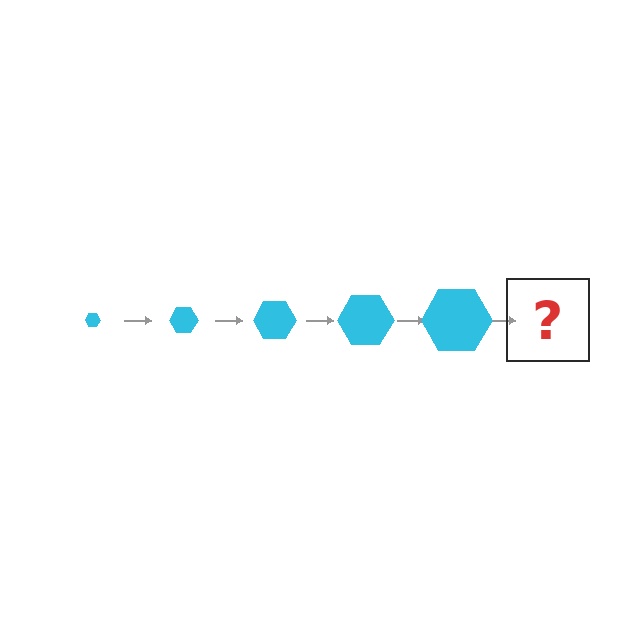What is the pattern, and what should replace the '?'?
The pattern is that the hexagon gets progressively larger each step. The '?' should be a cyan hexagon, larger than the previous one.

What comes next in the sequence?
The next element should be a cyan hexagon, larger than the previous one.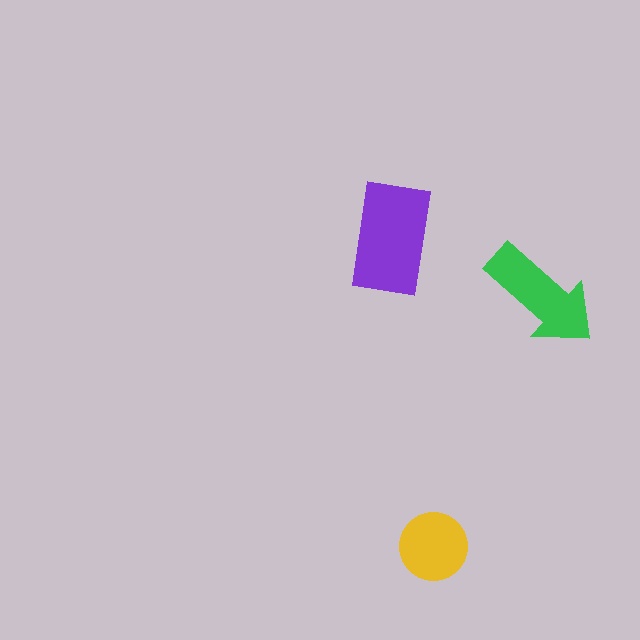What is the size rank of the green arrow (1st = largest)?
2nd.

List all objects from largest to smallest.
The purple rectangle, the green arrow, the yellow circle.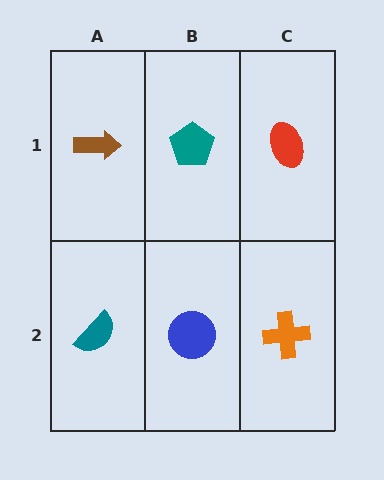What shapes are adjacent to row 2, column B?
A teal pentagon (row 1, column B), a teal semicircle (row 2, column A), an orange cross (row 2, column C).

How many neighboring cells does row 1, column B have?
3.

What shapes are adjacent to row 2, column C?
A red ellipse (row 1, column C), a blue circle (row 2, column B).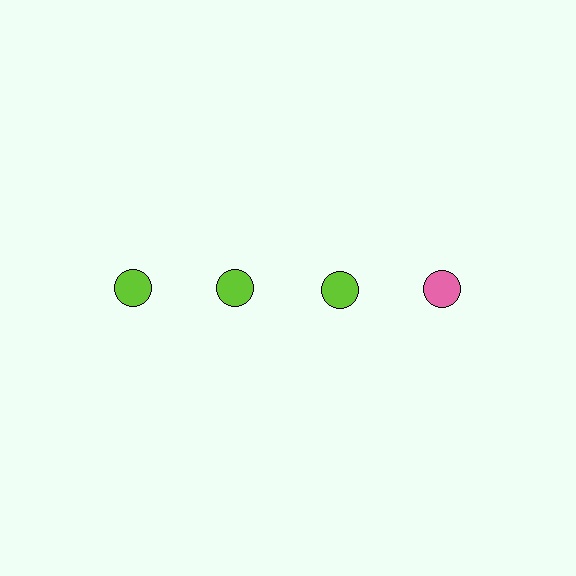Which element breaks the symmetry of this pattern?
The pink circle in the top row, second from right column breaks the symmetry. All other shapes are lime circles.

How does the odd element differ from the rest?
It has a different color: pink instead of lime.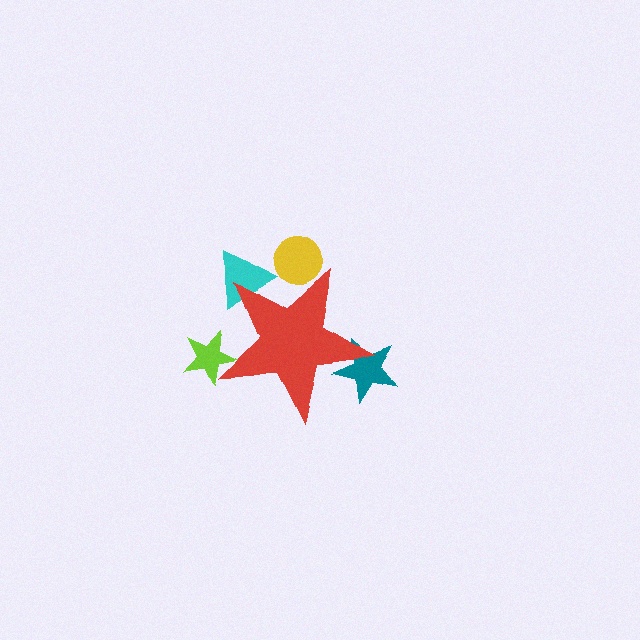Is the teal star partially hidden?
Yes, the teal star is partially hidden behind the red star.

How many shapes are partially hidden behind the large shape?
4 shapes are partially hidden.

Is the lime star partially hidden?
Yes, the lime star is partially hidden behind the red star.